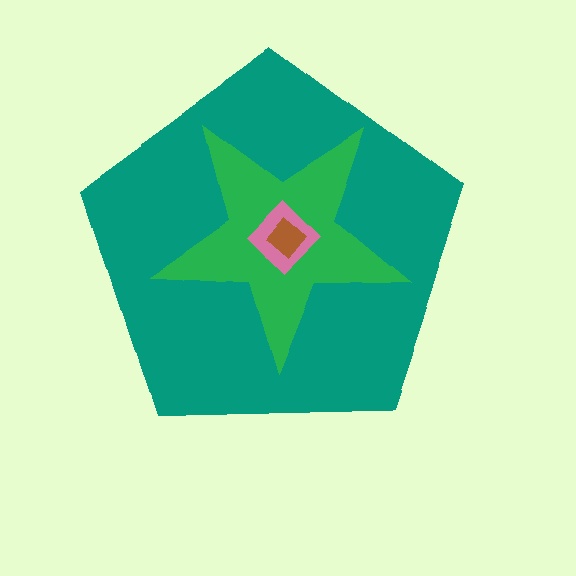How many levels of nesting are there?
4.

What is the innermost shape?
The brown diamond.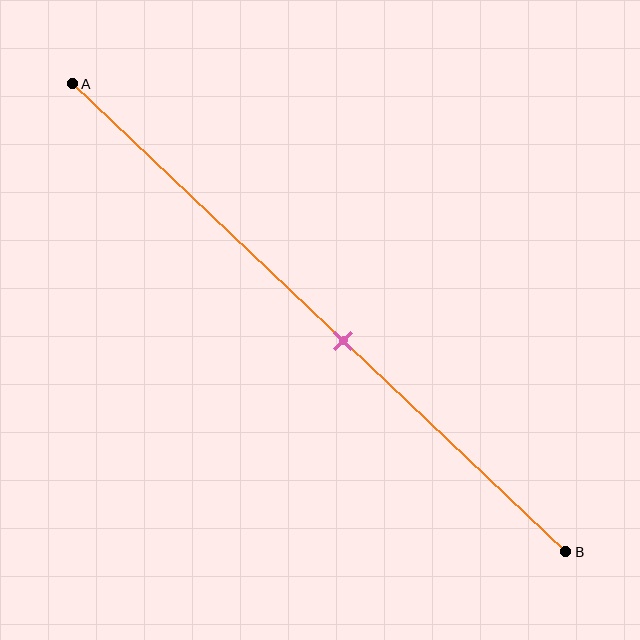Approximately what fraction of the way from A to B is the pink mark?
The pink mark is approximately 55% of the way from A to B.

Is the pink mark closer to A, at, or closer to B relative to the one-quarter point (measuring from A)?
The pink mark is closer to point B than the one-quarter point of segment AB.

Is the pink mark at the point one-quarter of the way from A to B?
No, the mark is at about 55% from A, not at the 25% one-quarter point.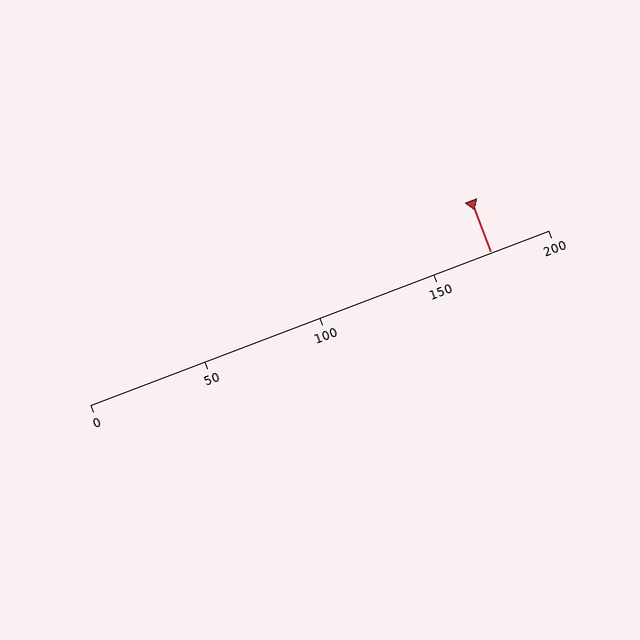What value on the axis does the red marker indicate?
The marker indicates approximately 175.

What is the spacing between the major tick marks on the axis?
The major ticks are spaced 50 apart.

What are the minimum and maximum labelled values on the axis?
The axis runs from 0 to 200.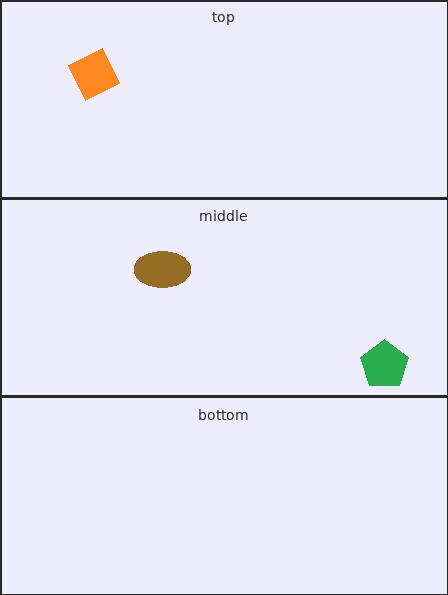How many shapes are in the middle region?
2.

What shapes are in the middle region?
The green pentagon, the brown ellipse.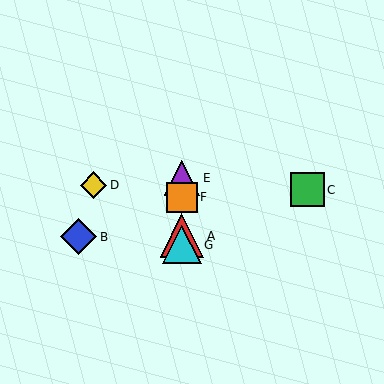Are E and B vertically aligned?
No, E is at x≈182 and B is at x≈79.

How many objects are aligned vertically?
4 objects (A, E, F, G) are aligned vertically.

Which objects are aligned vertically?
Objects A, E, F, G are aligned vertically.